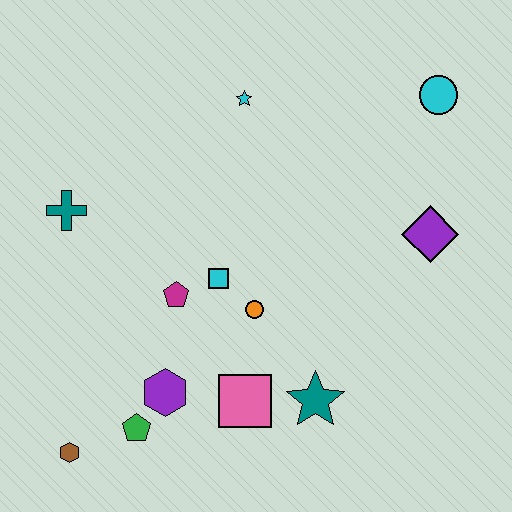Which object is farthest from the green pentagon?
The cyan circle is farthest from the green pentagon.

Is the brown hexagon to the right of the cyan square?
No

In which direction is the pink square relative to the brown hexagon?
The pink square is to the right of the brown hexagon.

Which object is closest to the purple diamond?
The cyan circle is closest to the purple diamond.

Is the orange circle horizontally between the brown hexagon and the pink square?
No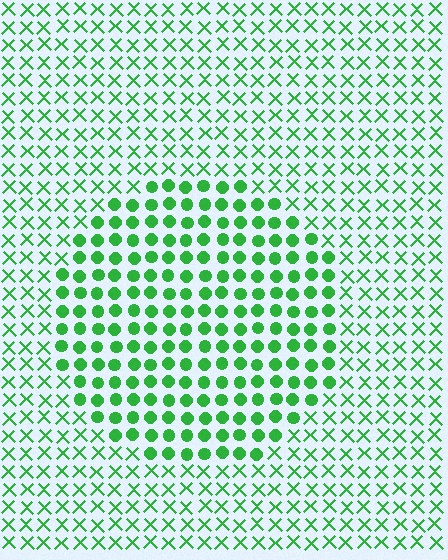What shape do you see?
I see a circle.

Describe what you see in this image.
The image is filled with small green elements arranged in a uniform grid. A circle-shaped region contains circles, while the surrounding area contains X marks. The boundary is defined purely by the change in element shape.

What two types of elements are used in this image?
The image uses circles inside the circle region and X marks outside it.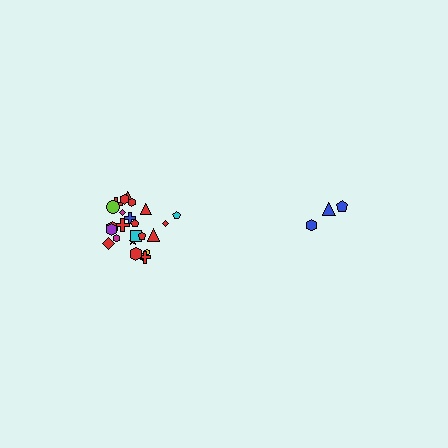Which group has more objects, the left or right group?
The left group.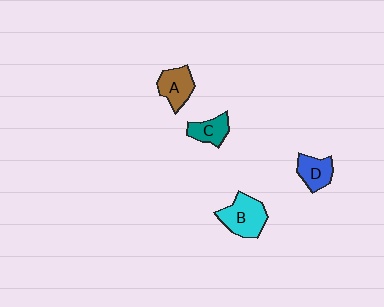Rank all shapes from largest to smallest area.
From largest to smallest: B (cyan), A (brown), D (blue), C (teal).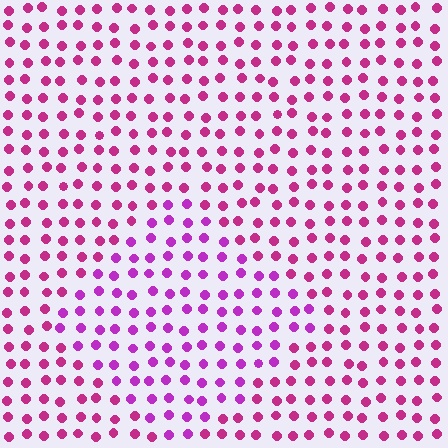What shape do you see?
I see a diamond.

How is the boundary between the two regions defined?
The boundary is defined purely by a slight shift in hue (about 27 degrees). Spacing, size, and orientation are identical on both sides.